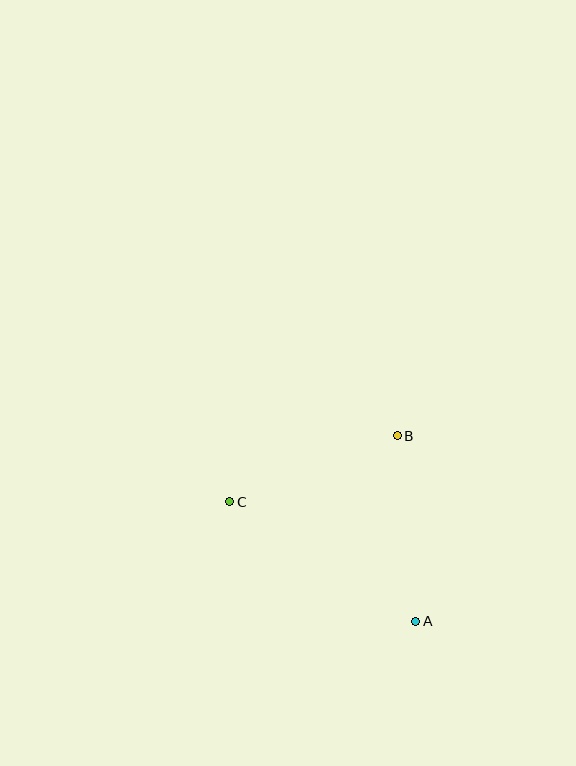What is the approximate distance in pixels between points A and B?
The distance between A and B is approximately 186 pixels.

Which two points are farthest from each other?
Points A and C are farthest from each other.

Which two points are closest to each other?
Points B and C are closest to each other.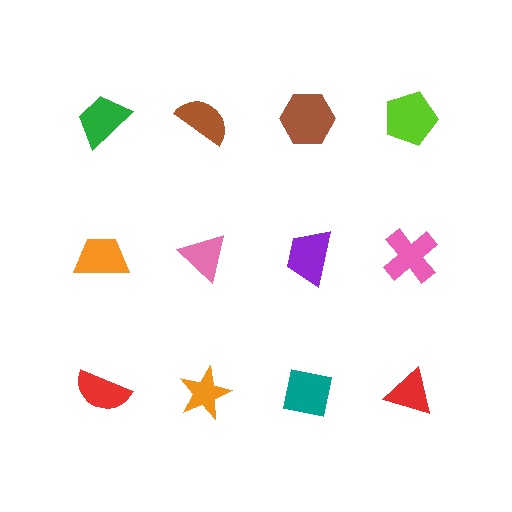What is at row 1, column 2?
A brown semicircle.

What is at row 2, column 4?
A pink cross.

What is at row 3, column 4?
A red triangle.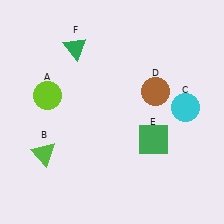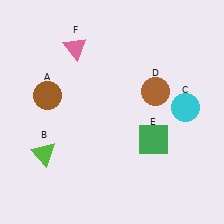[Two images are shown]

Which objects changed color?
A changed from lime to brown. F changed from green to pink.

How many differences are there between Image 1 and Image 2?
There are 2 differences between the two images.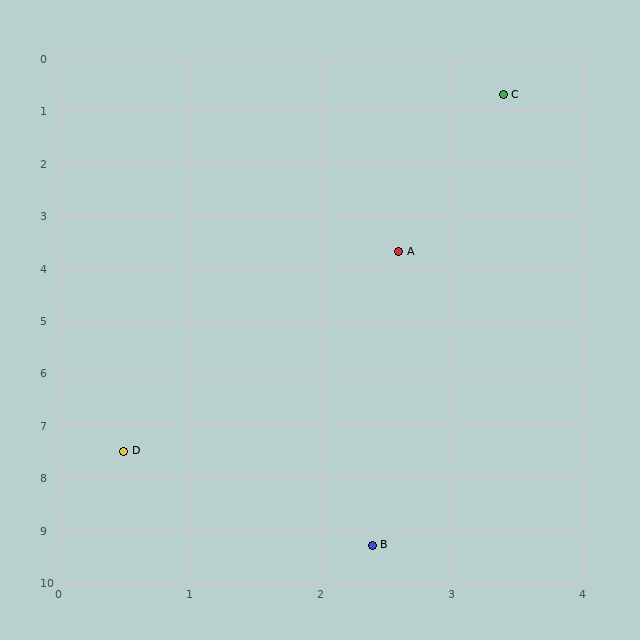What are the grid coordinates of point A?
Point A is at approximately (2.6, 3.7).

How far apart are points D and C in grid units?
Points D and C are about 7.4 grid units apart.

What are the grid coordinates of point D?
Point D is at approximately (0.5, 7.5).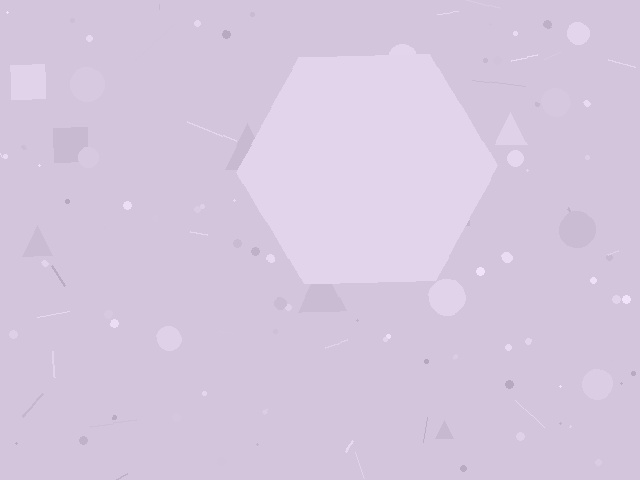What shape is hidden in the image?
A hexagon is hidden in the image.